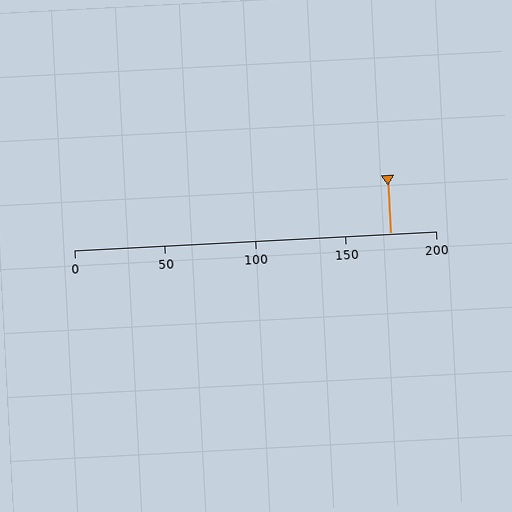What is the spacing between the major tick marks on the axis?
The major ticks are spaced 50 apart.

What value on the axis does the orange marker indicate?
The marker indicates approximately 175.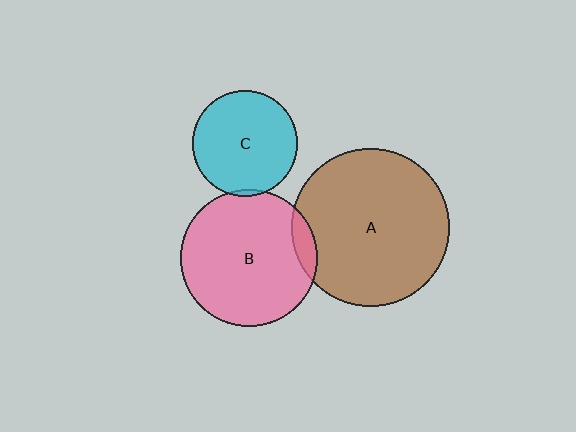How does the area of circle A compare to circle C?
Approximately 2.2 times.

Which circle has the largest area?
Circle A (brown).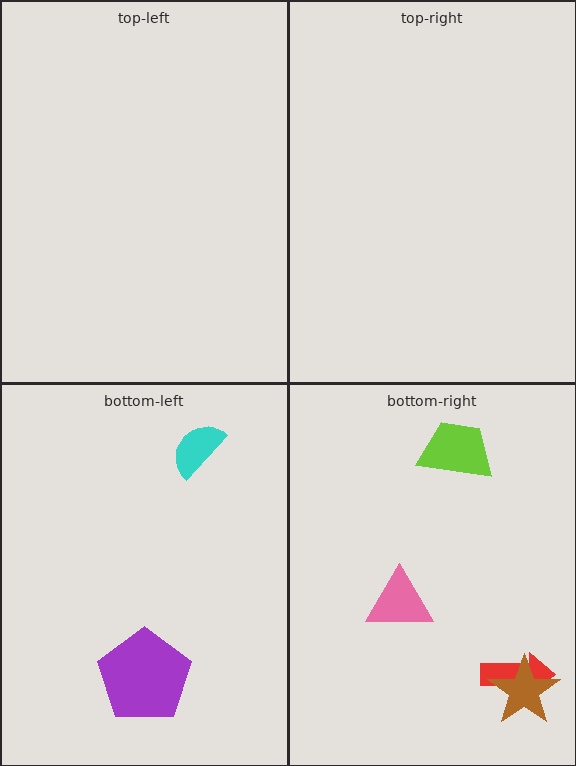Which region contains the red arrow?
The bottom-right region.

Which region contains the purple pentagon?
The bottom-left region.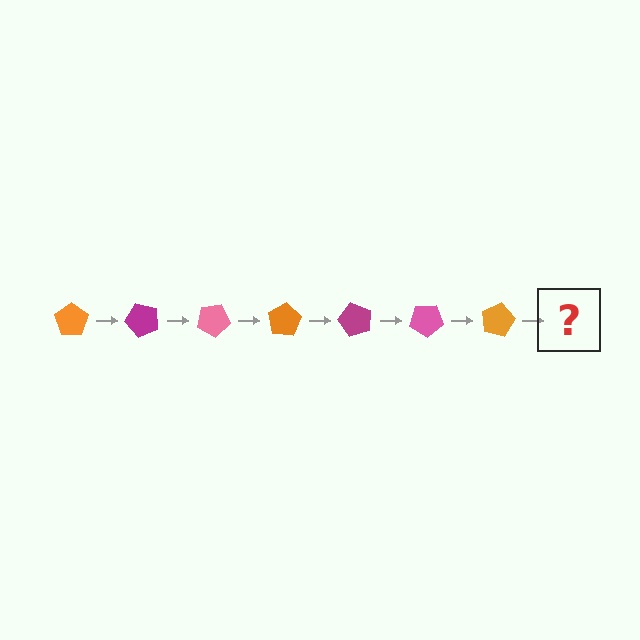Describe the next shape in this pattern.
It should be a magenta pentagon, rotated 350 degrees from the start.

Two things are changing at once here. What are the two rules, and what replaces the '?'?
The two rules are that it rotates 50 degrees each step and the color cycles through orange, magenta, and pink. The '?' should be a magenta pentagon, rotated 350 degrees from the start.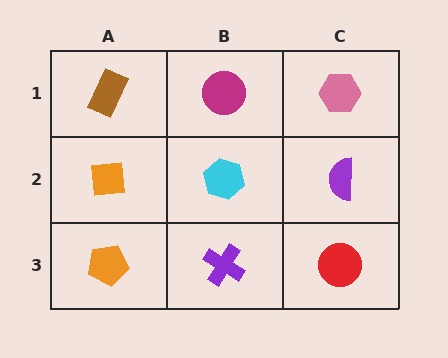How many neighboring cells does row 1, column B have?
3.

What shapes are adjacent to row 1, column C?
A purple semicircle (row 2, column C), a magenta circle (row 1, column B).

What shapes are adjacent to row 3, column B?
A cyan hexagon (row 2, column B), an orange pentagon (row 3, column A), a red circle (row 3, column C).